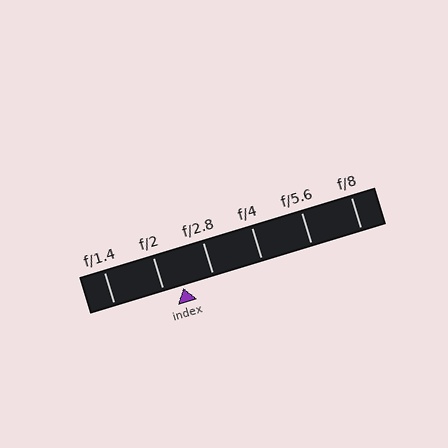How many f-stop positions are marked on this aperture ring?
There are 6 f-stop positions marked.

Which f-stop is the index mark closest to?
The index mark is closest to f/2.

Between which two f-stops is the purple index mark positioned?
The index mark is between f/2 and f/2.8.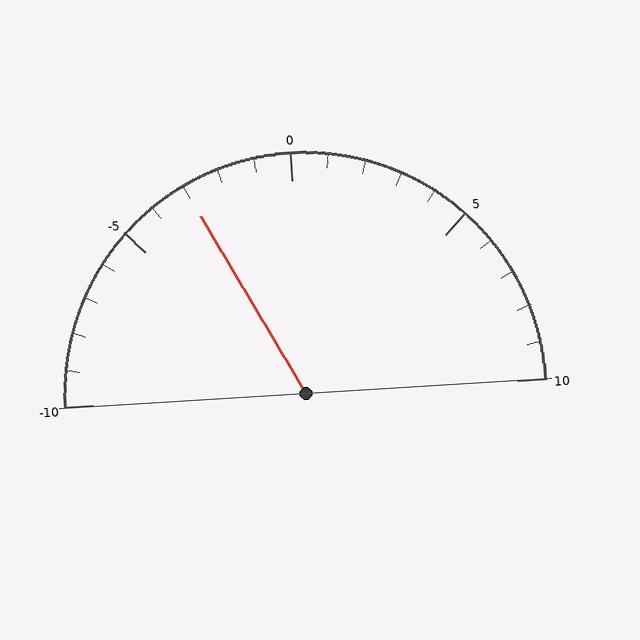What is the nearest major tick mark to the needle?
The nearest major tick mark is -5.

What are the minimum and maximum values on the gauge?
The gauge ranges from -10 to 10.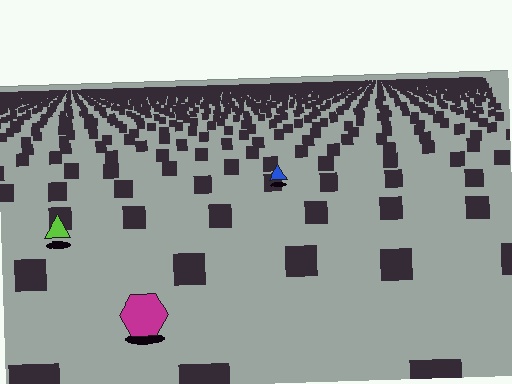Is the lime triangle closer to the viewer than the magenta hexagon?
No. The magenta hexagon is closer — you can tell from the texture gradient: the ground texture is coarser near it.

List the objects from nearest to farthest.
From nearest to farthest: the magenta hexagon, the lime triangle, the blue triangle.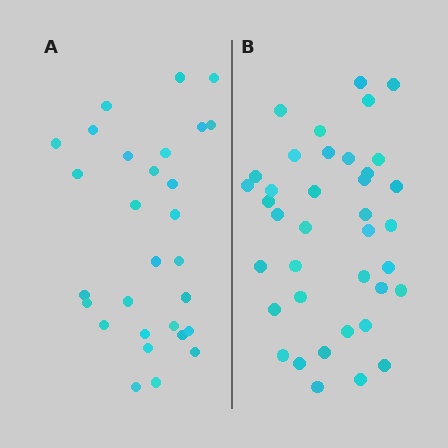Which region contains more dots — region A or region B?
Region B (the right region) has more dots.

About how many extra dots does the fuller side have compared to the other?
Region B has roughly 8 or so more dots than region A.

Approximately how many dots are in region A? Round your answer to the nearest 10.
About 30 dots. (The exact count is 29, which rounds to 30.)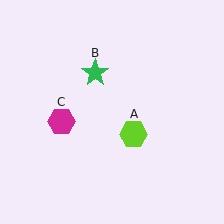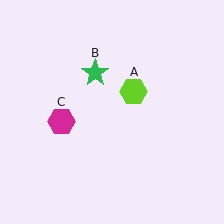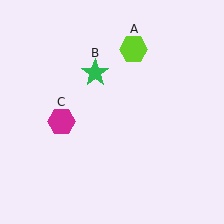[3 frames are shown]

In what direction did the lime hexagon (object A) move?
The lime hexagon (object A) moved up.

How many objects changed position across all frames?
1 object changed position: lime hexagon (object A).